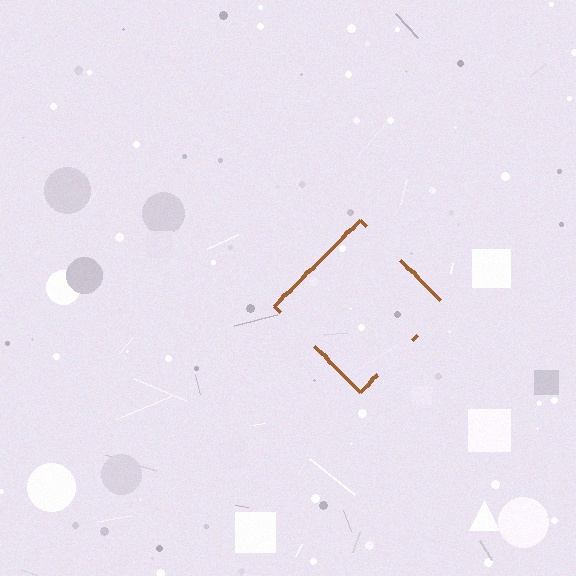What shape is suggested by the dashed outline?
The dashed outline suggests a diamond.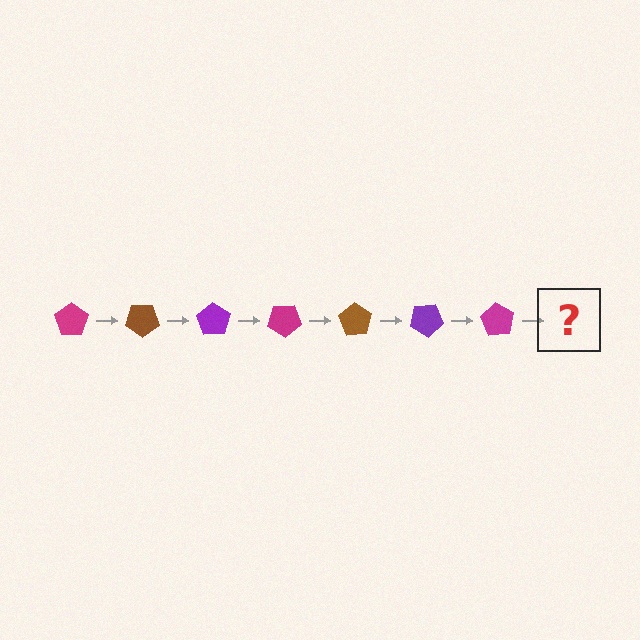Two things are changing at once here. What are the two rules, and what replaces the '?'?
The two rules are that it rotates 35 degrees each step and the color cycles through magenta, brown, and purple. The '?' should be a brown pentagon, rotated 245 degrees from the start.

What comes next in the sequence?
The next element should be a brown pentagon, rotated 245 degrees from the start.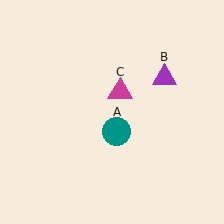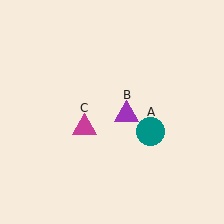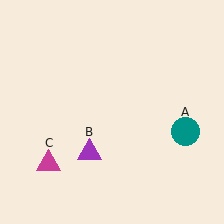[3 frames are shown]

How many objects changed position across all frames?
3 objects changed position: teal circle (object A), purple triangle (object B), magenta triangle (object C).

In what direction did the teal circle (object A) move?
The teal circle (object A) moved right.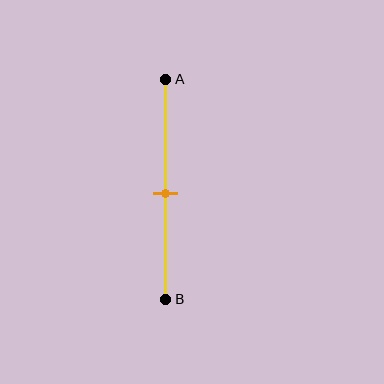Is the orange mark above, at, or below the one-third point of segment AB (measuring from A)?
The orange mark is below the one-third point of segment AB.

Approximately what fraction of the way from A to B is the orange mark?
The orange mark is approximately 50% of the way from A to B.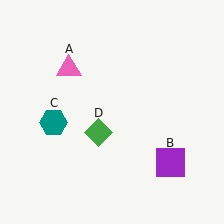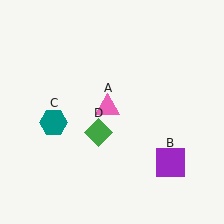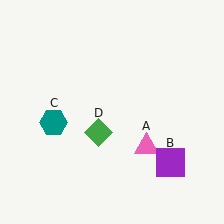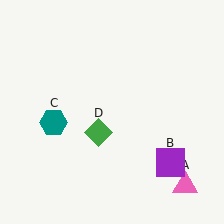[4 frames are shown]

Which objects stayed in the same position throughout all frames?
Purple square (object B) and teal hexagon (object C) and green diamond (object D) remained stationary.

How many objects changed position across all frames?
1 object changed position: pink triangle (object A).